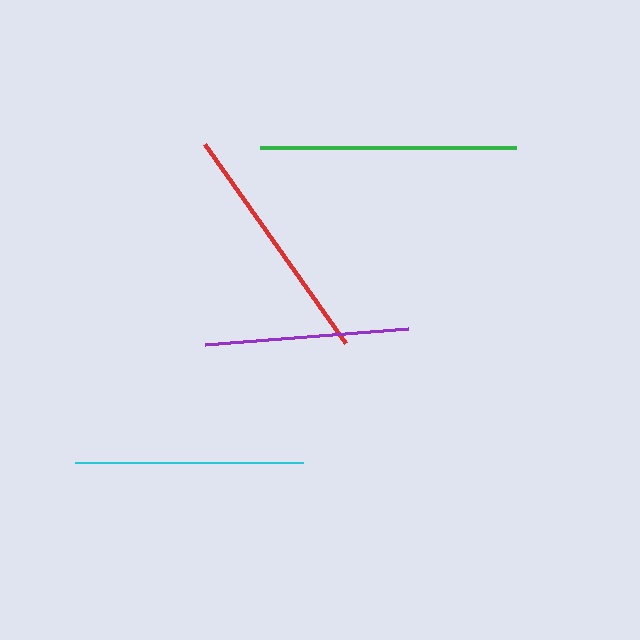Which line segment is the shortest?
The purple line is the shortest at approximately 203 pixels.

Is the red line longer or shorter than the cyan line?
The red line is longer than the cyan line.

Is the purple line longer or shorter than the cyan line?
The cyan line is longer than the purple line.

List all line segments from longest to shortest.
From longest to shortest: green, red, cyan, purple.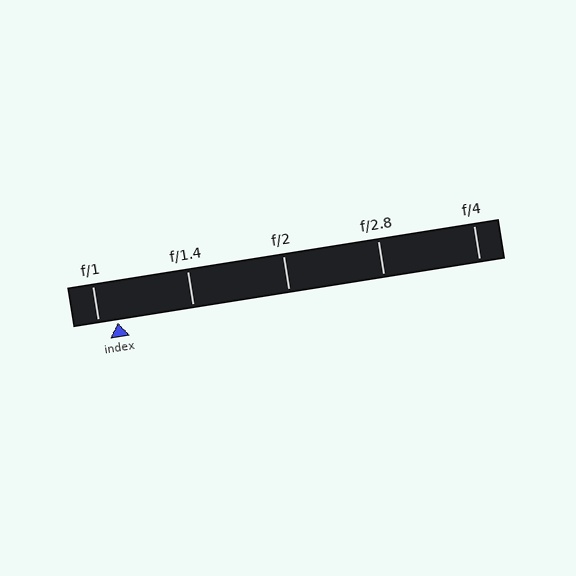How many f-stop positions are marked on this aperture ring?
There are 5 f-stop positions marked.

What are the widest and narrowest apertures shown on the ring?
The widest aperture shown is f/1 and the narrowest is f/4.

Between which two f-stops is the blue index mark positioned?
The index mark is between f/1 and f/1.4.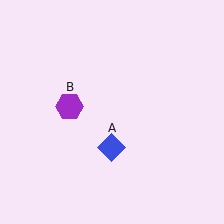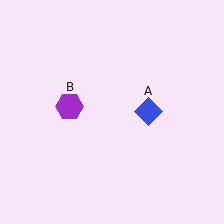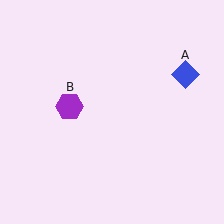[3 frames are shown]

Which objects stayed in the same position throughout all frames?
Purple hexagon (object B) remained stationary.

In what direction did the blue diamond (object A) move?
The blue diamond (object A) moved up and to the right.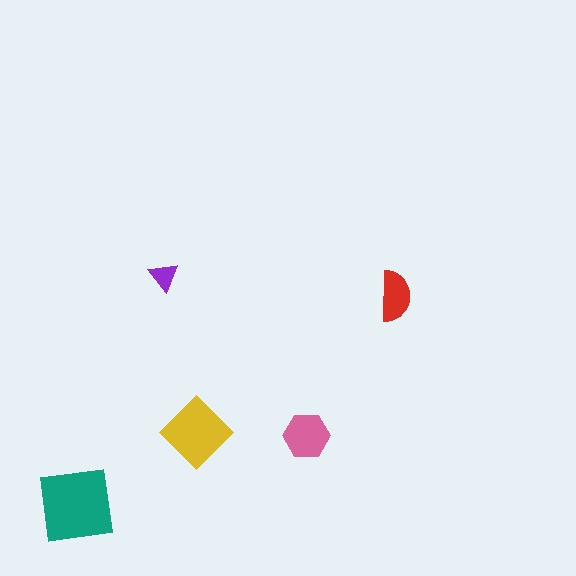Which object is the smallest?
The purple triangle.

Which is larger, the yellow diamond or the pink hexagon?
The yellow diamond.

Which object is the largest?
The teal square.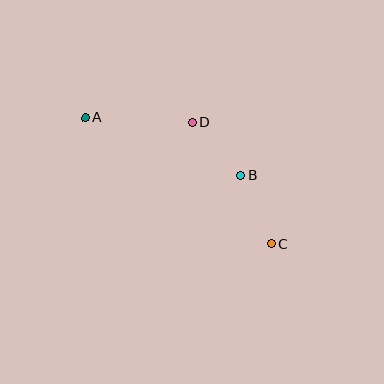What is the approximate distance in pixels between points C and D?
The distance between C and D is approximately 145 pixels.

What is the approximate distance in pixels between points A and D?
The distance between A and D is approximately 107 pixels.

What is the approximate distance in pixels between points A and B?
The distance between A and B is approximately 166 pixels.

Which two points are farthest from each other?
Points A and C are farthest from each other.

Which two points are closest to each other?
Points B and D are closest to each other.